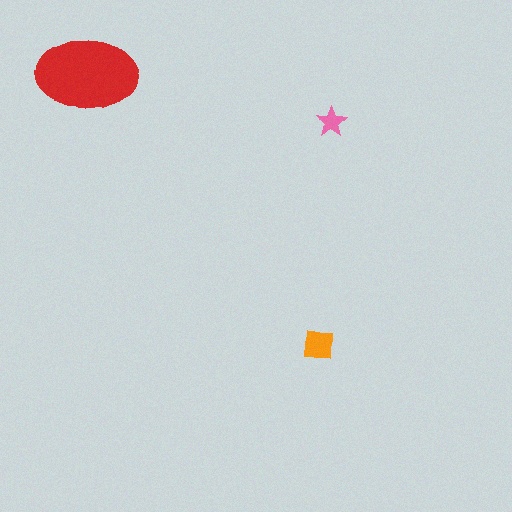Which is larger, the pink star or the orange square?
The orange square.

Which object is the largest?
The red ellipse.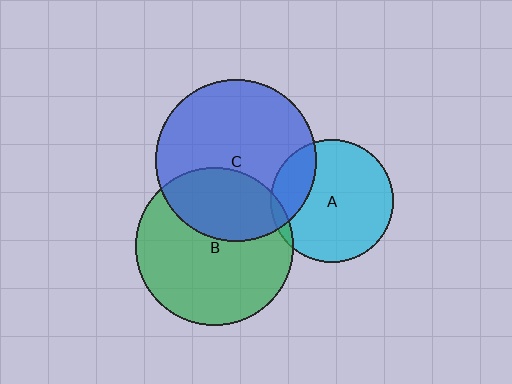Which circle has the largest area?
Circle C (blue).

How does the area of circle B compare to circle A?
Approximately 1.6 times.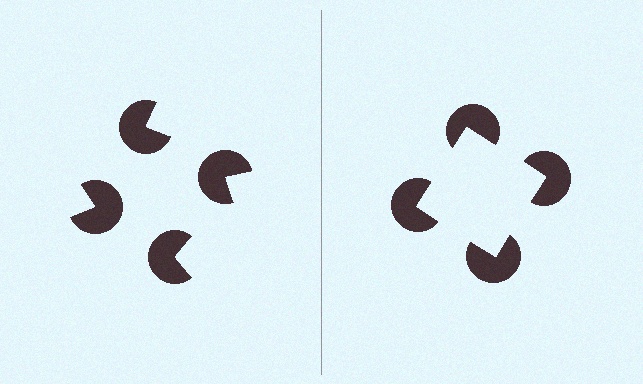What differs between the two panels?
The pac-man discs are positioned identically on both sides; only the wedge orientations differ. On the right they align to a square; on the left they are misaligned.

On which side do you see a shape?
An illusory square appears on the right side. On the left side the wedge cuts are rotated, so no coherent shape forms.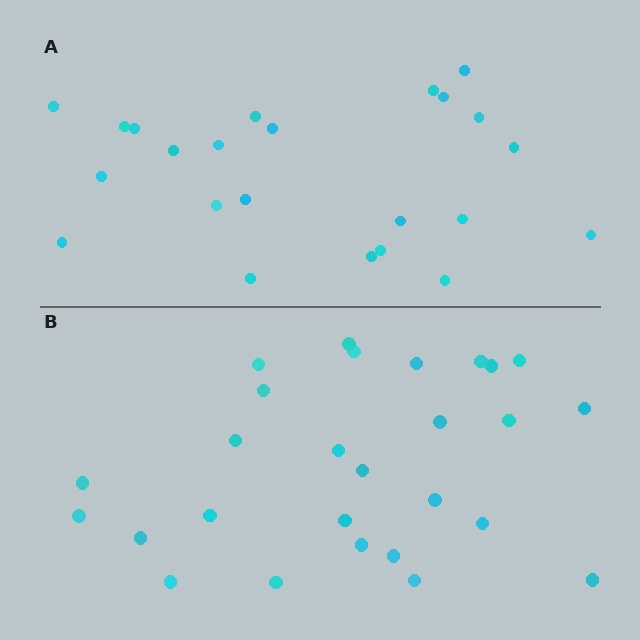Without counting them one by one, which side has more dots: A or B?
Region B (the bottom region) has more dots.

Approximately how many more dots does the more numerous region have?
Region B has about 4 more dots than region A.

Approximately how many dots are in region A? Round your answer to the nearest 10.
About 20 dots. (The exact count is 23, which rounds to 20.)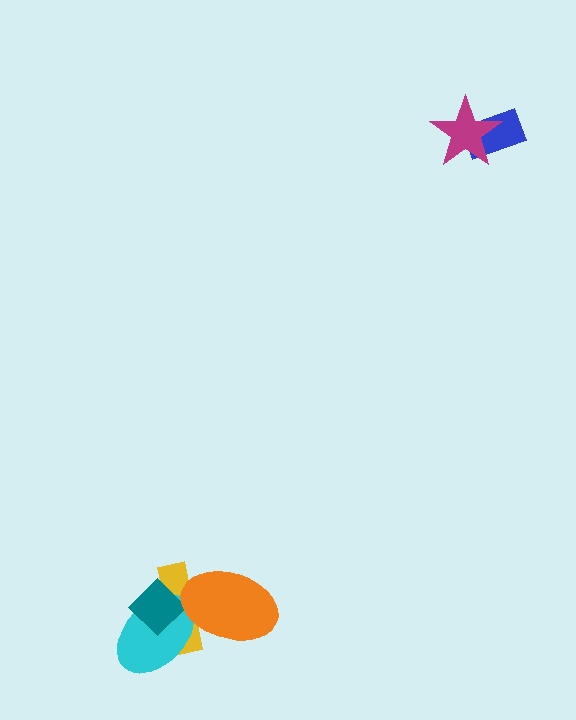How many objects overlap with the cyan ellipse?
3 objects overlap with the cyan ellipse.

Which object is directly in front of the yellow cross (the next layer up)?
The cyan ellipse is directly in front of the yellow cross.